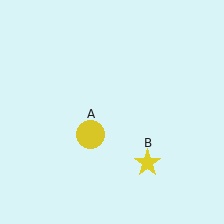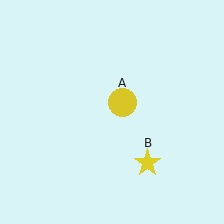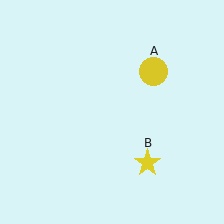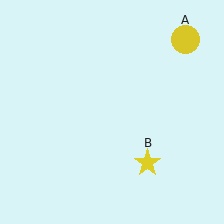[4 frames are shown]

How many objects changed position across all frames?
1 object changed position: yellow circle (object A).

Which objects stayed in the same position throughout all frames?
Yellow star (object B) remained stationary.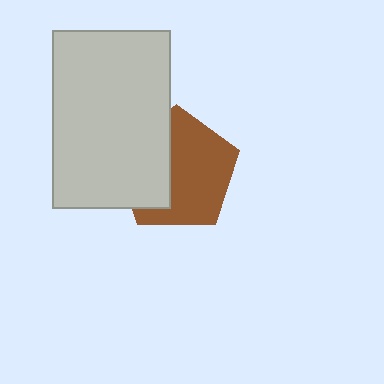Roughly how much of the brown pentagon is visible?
About half of it is visible (roughly 61%).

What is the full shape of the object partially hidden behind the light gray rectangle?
The partially hidden object is a brown pentagon.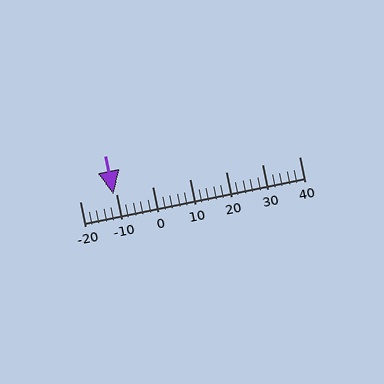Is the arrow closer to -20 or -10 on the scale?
The arrow is closer to -10.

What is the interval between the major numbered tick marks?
The major tick marks are spaced 10 units apart.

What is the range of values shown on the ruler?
The ruler shows values from -20 to 40.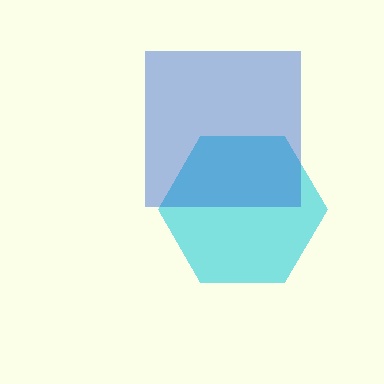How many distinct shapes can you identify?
There are 2 distinct shapes: a cyan hexagon, a blue square.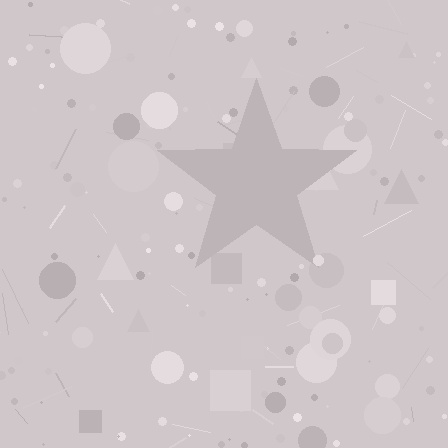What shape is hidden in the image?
A star is hidden in the image.